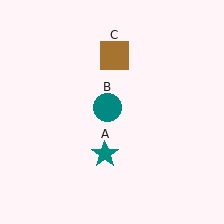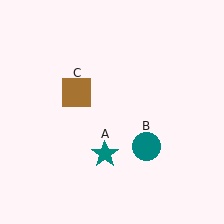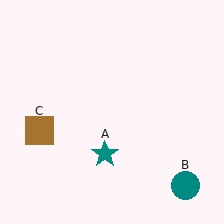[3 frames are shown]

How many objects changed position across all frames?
2 objects changed position: teal circle (object B), brown square (object C).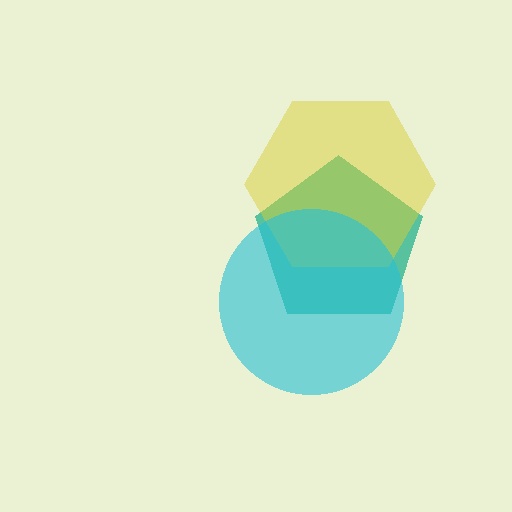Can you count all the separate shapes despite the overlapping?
Yes, there are 3 separate shapes.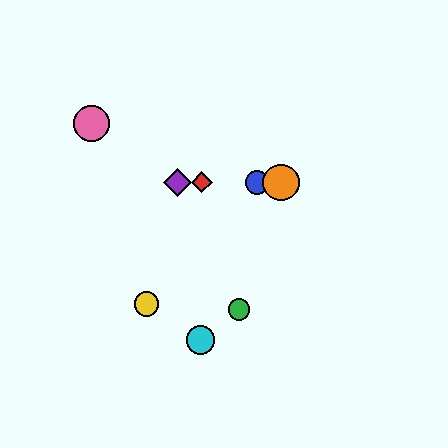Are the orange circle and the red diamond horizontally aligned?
Yes, both are at y≈182.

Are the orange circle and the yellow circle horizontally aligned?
No, the orange circle is at y≈182 and the yellow circle is at y≈304.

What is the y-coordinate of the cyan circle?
The cyan circle is at y≈340.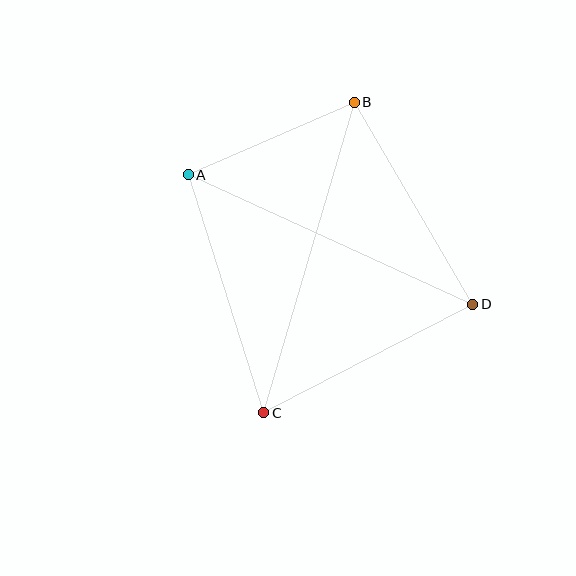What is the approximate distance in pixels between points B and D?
The distance between B and D is approximately 234 pixels.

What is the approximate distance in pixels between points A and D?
The distance between A and D is approximately 312 pixels.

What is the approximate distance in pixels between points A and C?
The distance between A and C is approximately 249 pixels.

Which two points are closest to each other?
Points A and B are closest to each other.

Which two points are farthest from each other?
Points B and C are farthest from each other.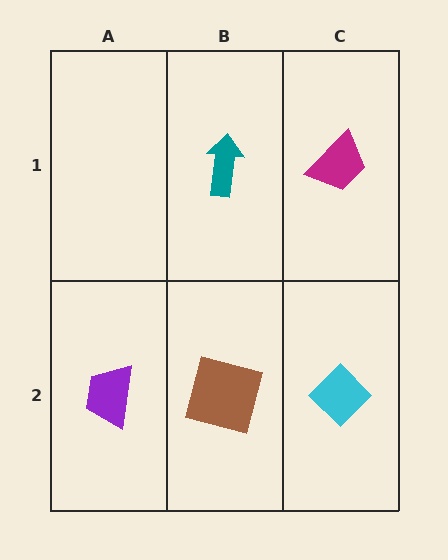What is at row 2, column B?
A brown square.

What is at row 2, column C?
A cyan diamond.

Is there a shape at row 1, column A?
No, that cell is empty.